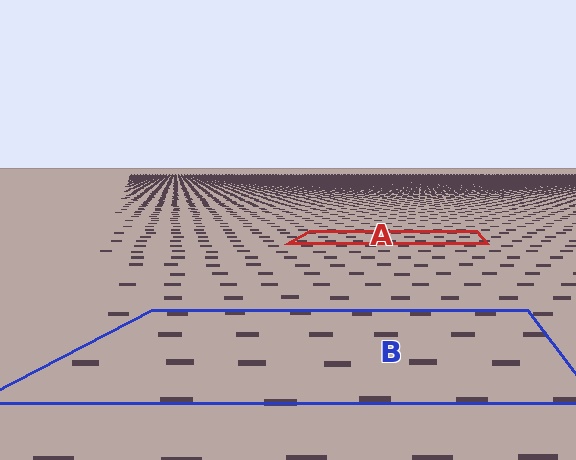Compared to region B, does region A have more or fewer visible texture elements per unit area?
Region A has more texture elements per unit area — they are packed more densely because it is farther away.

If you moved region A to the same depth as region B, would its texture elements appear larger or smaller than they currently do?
They would appear larger. At a closer depth, the same texture elements are projected at a bigger on-screen size.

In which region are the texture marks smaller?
The texture marks are smaller in region A, because it is farther away.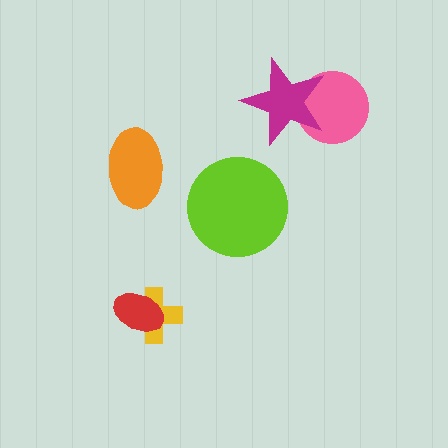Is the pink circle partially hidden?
Yes, it is partially covered by another shape.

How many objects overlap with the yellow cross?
1 object overlaps with the yellow cross.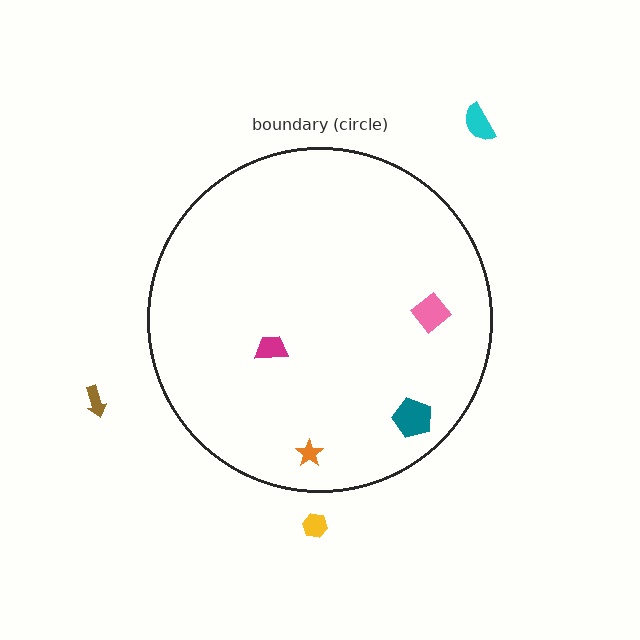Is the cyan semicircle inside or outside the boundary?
Outside.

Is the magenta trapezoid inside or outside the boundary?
Inside.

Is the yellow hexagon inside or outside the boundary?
Outside.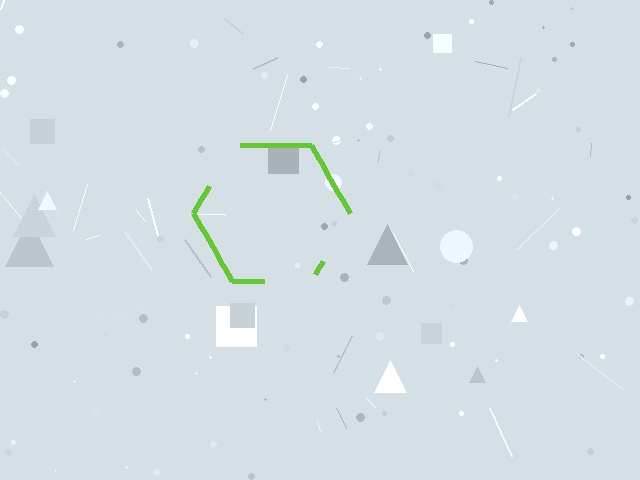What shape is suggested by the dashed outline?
The dashed outline suggests a hexagon.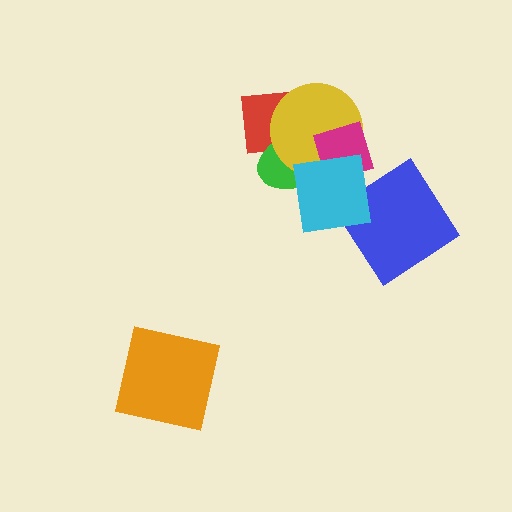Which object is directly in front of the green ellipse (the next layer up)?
The yellow circle is directly in front of the green ellipse.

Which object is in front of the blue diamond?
The cyan square is in front of the blue diamond.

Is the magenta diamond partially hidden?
Yes, it is partially covered by another shape.